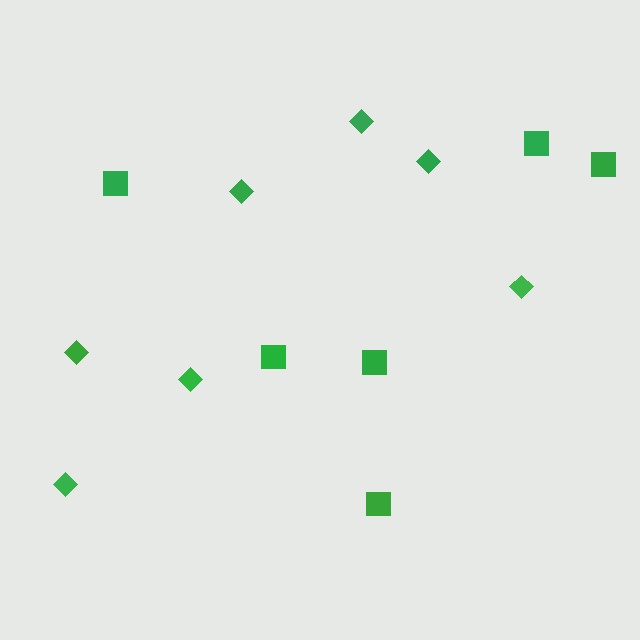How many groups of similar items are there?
There are 2 groups: one group of squares (6) and one group of diamonds (7).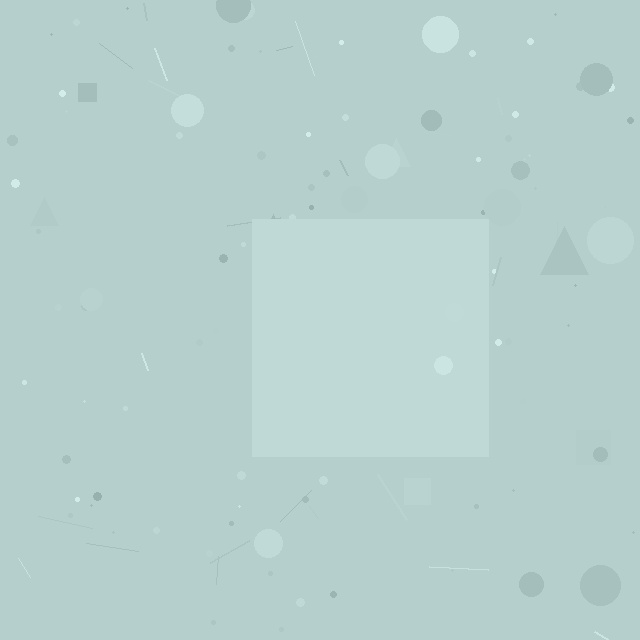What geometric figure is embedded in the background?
A square is embedded in the background.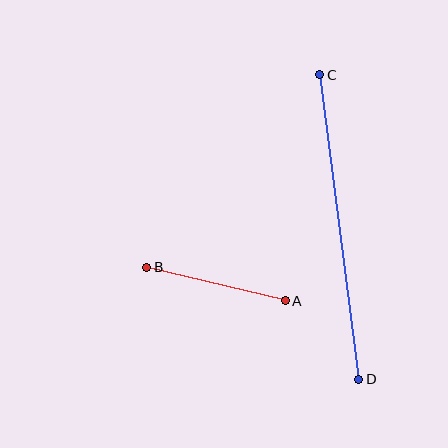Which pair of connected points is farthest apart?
Points C and D are farthest apart.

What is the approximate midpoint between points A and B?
The midpoint is at approximately (216, 284) pixels.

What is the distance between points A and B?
The distance is approximately 143 pixels.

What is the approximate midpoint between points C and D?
The midpoint is at approximately (339, 227) pixels.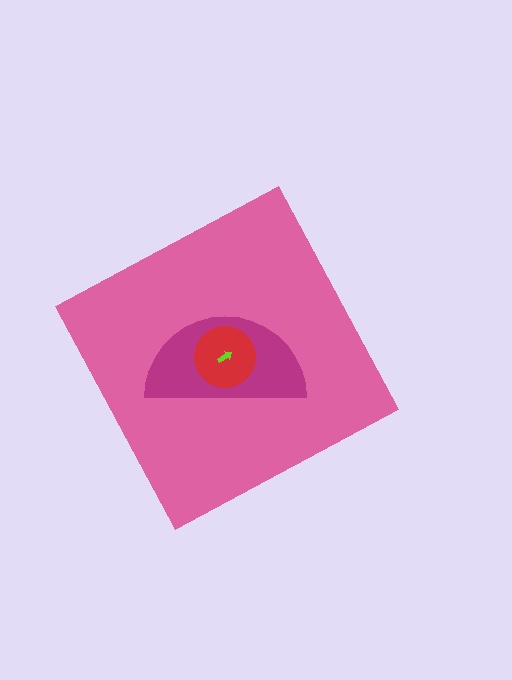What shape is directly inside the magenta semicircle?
The red circle.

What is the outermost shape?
The pink diamond.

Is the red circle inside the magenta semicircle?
Yes.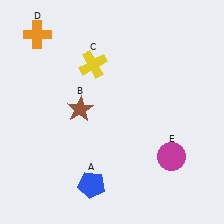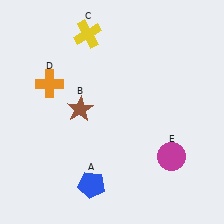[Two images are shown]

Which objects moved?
The objects that moved are: the yellow cross (C), the orange cross (D).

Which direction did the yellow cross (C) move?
The yellow cross (C) moved up.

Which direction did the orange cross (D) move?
The orange cross (D) moved down.